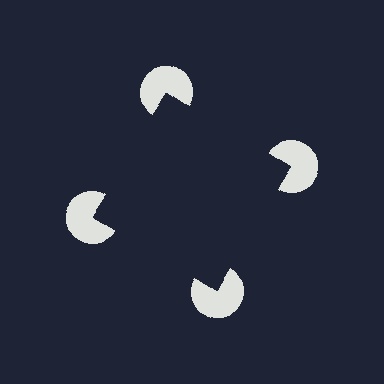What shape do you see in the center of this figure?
An illusory square — its edges are inferred from the aligned wedge cuts in the pac-man discs, not physically drawn.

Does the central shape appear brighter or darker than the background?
It typically appears slightly darker than the background, even though no actual brightness change is drawn.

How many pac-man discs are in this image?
There are 4 — one at each vertex of the illusory square.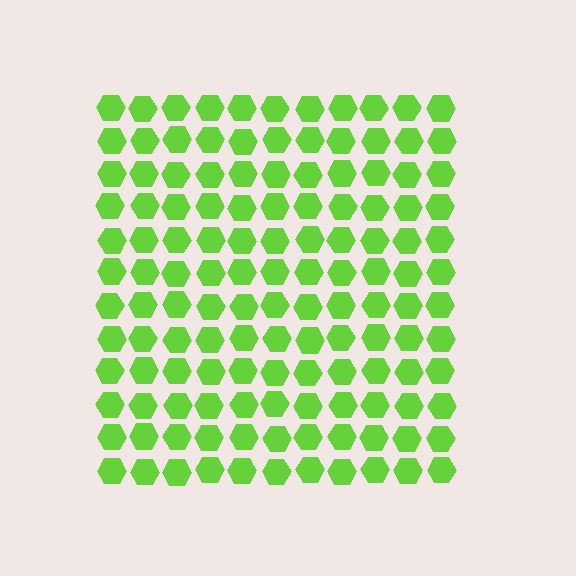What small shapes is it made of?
It is made of small hexagons.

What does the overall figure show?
The overall figure shows a square.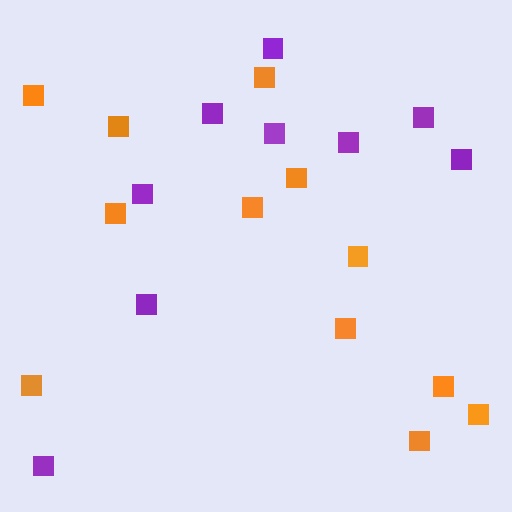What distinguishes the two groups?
There are 2 groups: one group of purple squares (9) and one group of orange squares (12).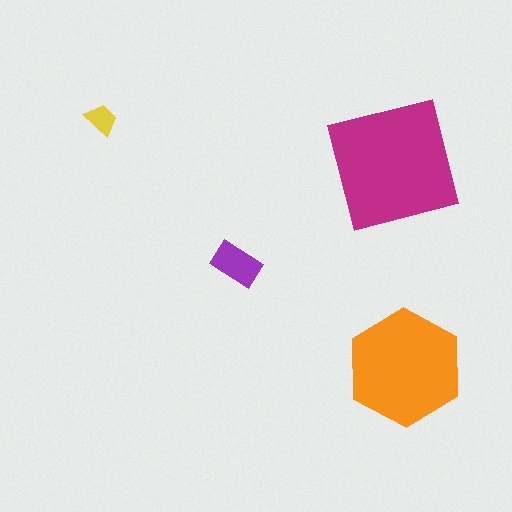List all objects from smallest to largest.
The yellow trapezoid, the purple rectangle, the orange hexagon, the magenta square.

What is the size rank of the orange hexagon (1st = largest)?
2nd.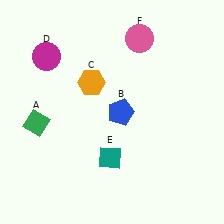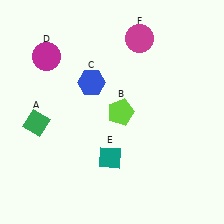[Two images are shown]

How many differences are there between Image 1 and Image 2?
There are 3 differences between the two images.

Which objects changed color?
B changed from blue to lime. C changed from orange to blue. F changed from pink to magenta.